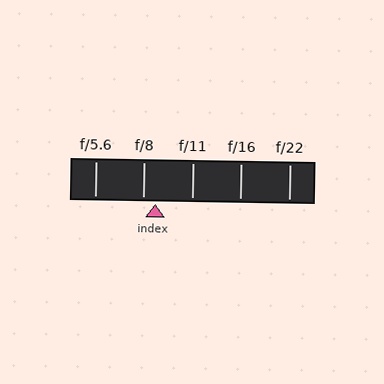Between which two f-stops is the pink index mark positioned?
The index mark is between f/8 and f/11.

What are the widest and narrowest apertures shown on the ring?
The widest aperture shown is f/5.6 and the narrowest is f/22.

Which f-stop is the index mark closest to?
The index mark is closest to f/8.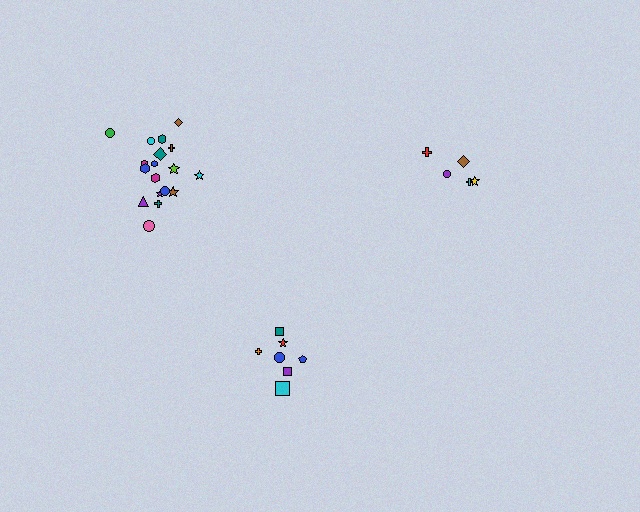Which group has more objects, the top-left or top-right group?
The top-left group.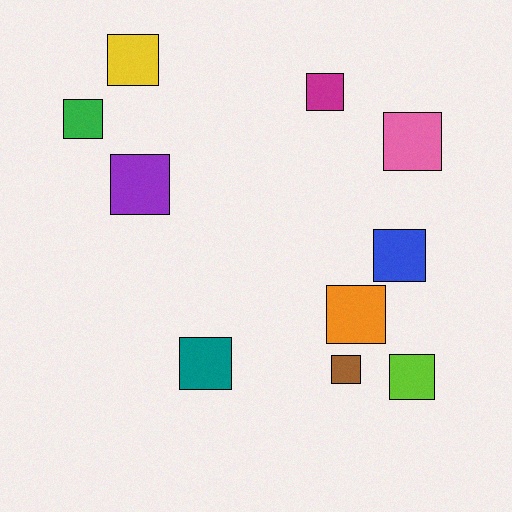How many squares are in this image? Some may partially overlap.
There are 10 squares.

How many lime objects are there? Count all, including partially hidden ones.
There is 1 lime object.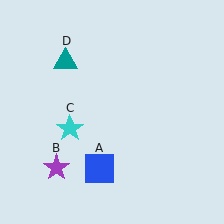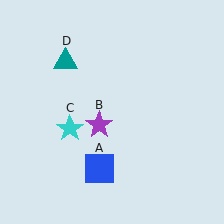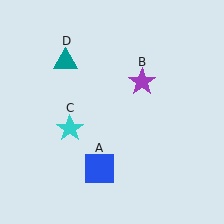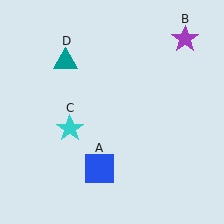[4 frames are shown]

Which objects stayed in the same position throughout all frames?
Blue square (object A) and cyan star (object C) and teal triangle (object D) remained stationary.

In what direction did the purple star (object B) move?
The purple star (object B) moved up and to the right.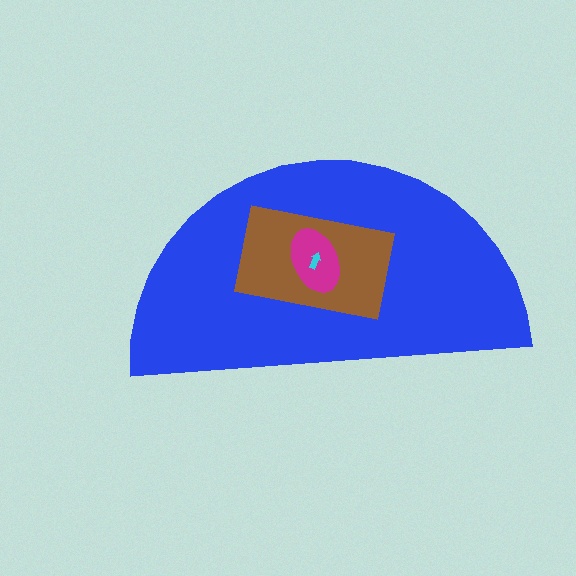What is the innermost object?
The cyan arrow.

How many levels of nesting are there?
4.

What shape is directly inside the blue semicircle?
The brown rectangle.